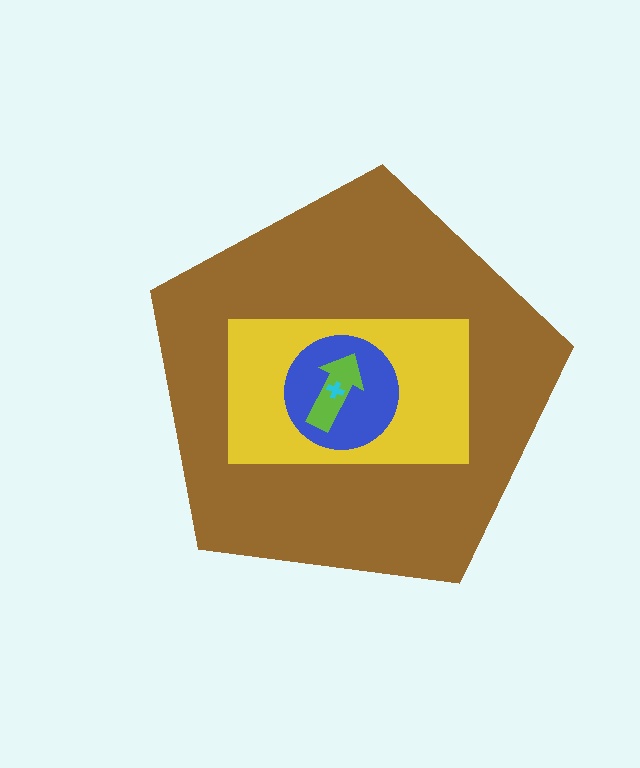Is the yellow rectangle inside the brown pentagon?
Yes.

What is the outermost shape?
The brown pentagon.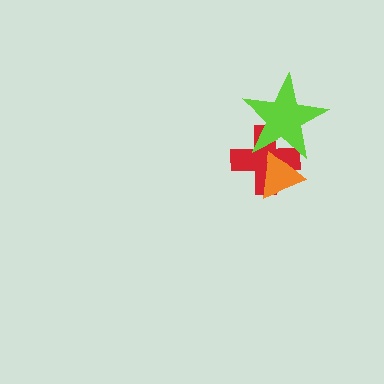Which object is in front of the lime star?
The orange triangle is in front of the lime star.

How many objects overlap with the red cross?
2 objects overlap with the red cross.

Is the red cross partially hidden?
Yes, it is partially covered by another shape.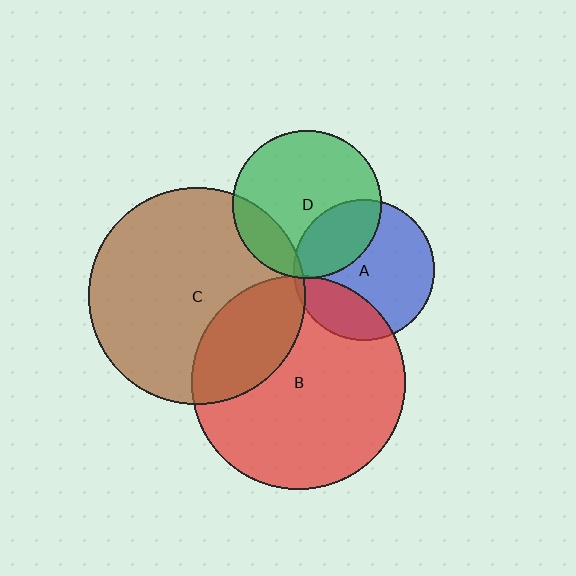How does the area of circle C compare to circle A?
Approximately 2.4 times.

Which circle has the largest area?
Circle C (brown).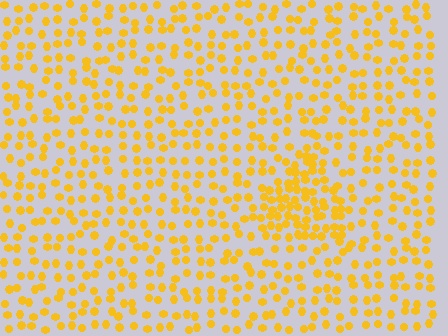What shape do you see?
I see a triangle.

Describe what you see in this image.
The image contains small yellow elements arranged at two different densities. A triangle-shaped region is visible where the elements are more densely packed than the surrounding area.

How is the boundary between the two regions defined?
The boundary is defined by a change in element density (approximately 2.1x ratio). All elements are the same color, size, and shape.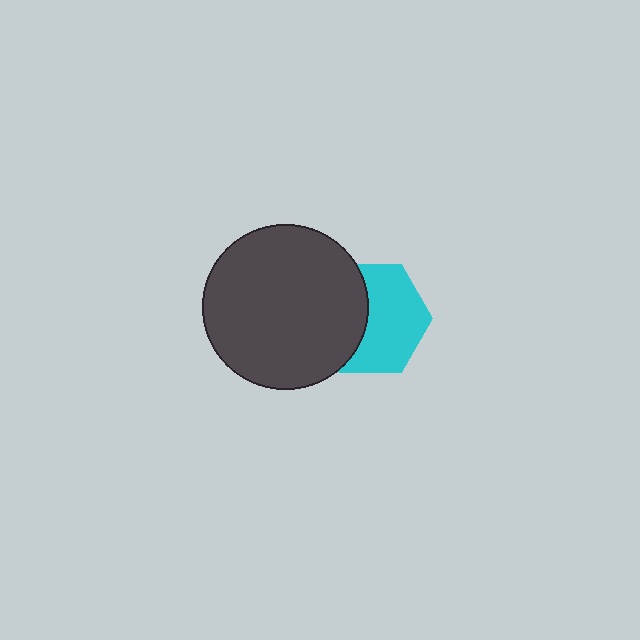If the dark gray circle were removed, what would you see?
You would see the complete cyan hexagon.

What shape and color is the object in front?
The object in front is a dark gray circle.